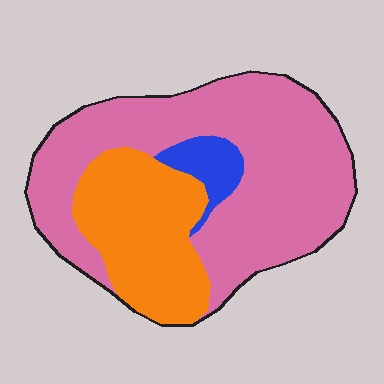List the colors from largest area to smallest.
From largest to smallest: pink, orange, blue.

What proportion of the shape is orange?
Orange takes up about one third (1/3) of the shape.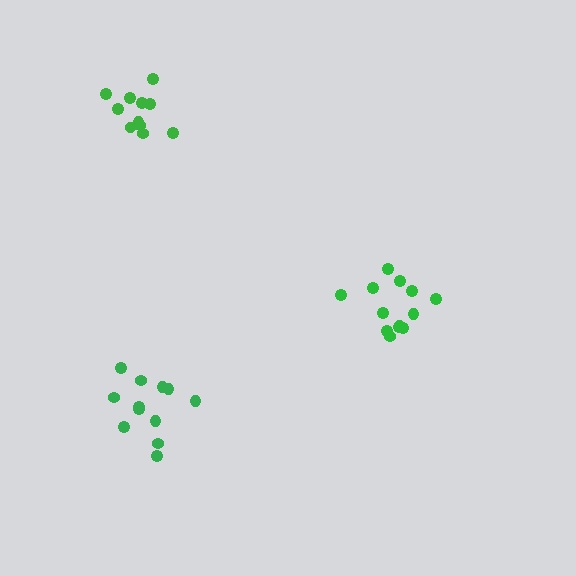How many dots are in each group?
Group 1: 11 dots, Group 2: 13 dots, Group 3: 12 dots (36 total).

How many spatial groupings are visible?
There are 3 spatial groupings.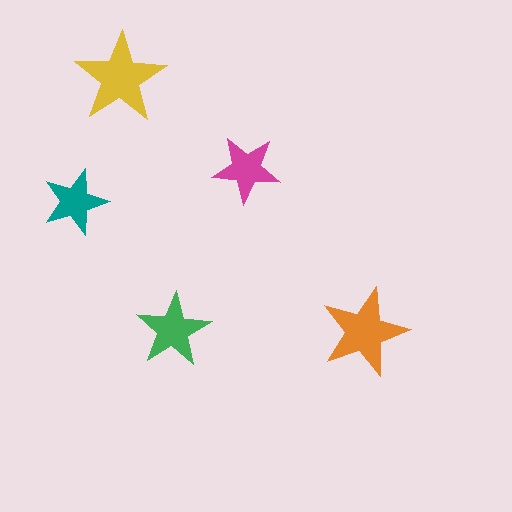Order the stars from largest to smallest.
the yellow one, the orange one, the green one, the magenta one, the teal one.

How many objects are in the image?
There are 5 objects in the image.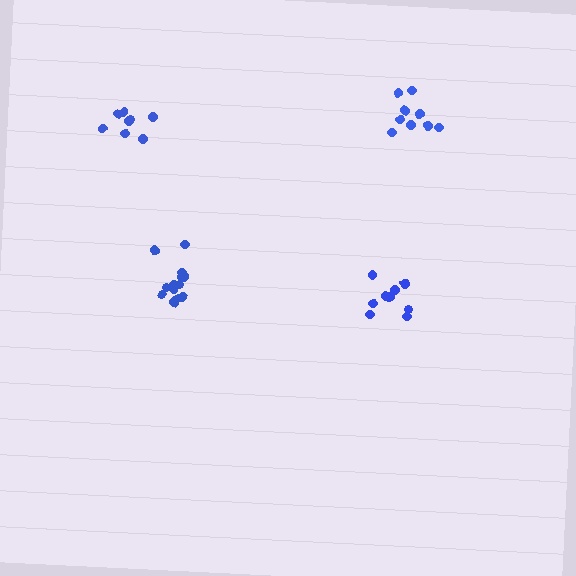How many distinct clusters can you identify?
There are 4 distinct clusters.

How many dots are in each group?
Group 1: 13 dots, Group 2: 9 dots, Group 3: 10 dots, Group 4: 8 dots (40 total).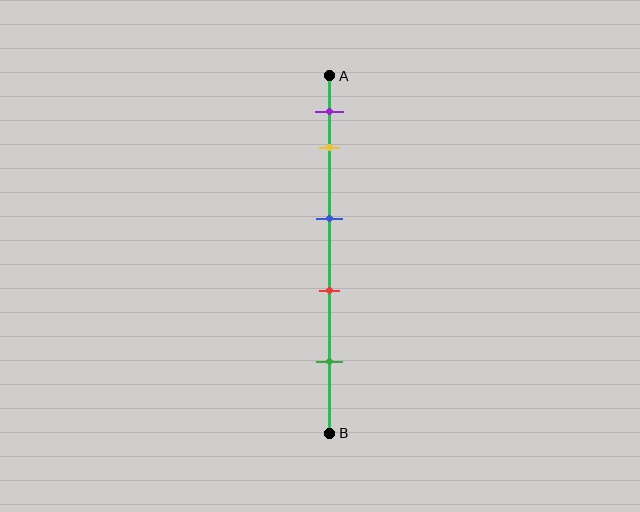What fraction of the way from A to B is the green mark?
The green mark is approximately 80% (0.8) of the way from A to B.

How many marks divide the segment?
There are 5 marks dividing the segment.